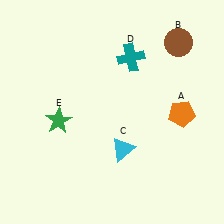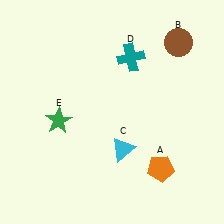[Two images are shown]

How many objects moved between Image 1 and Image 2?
1 object moved between the two images.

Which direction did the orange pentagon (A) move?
The orange pentagon (A) moved down.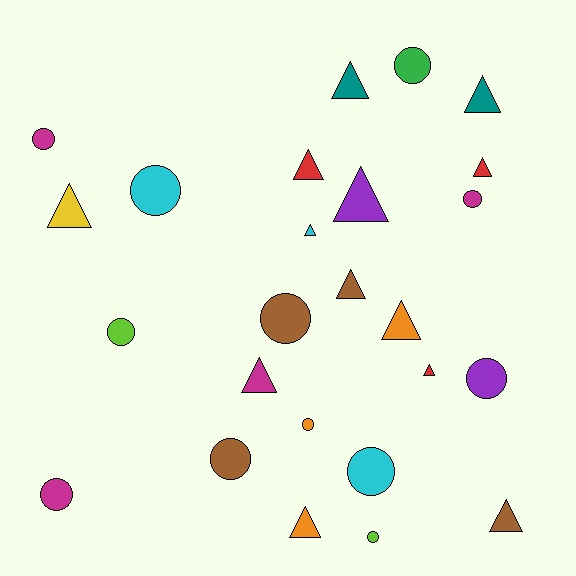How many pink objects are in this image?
There are no pink objects.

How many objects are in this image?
There are 25 objects.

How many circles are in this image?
There are 12 circles.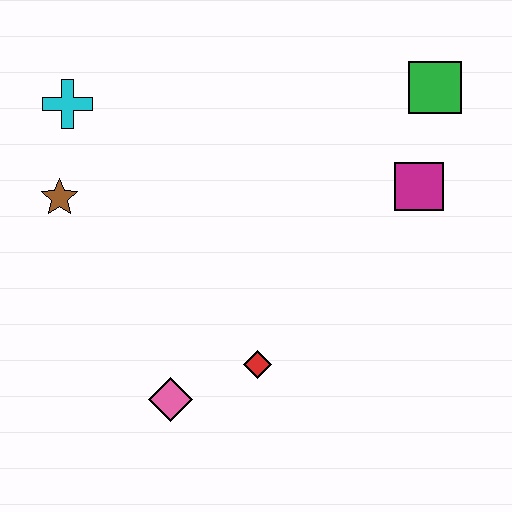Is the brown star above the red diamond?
Yes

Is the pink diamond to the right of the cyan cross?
Yes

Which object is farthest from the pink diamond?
The green square is farthest from the pink diamond.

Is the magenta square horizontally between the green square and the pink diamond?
Yes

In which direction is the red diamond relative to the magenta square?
The red diamond is below the magenta square.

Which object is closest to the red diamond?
The pink diamond is closest to the red diamond.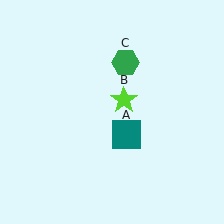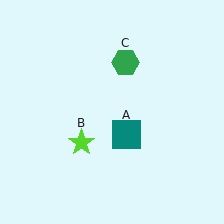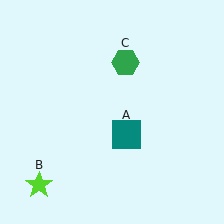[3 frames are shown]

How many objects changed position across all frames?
1 object changed position: lime star (object B).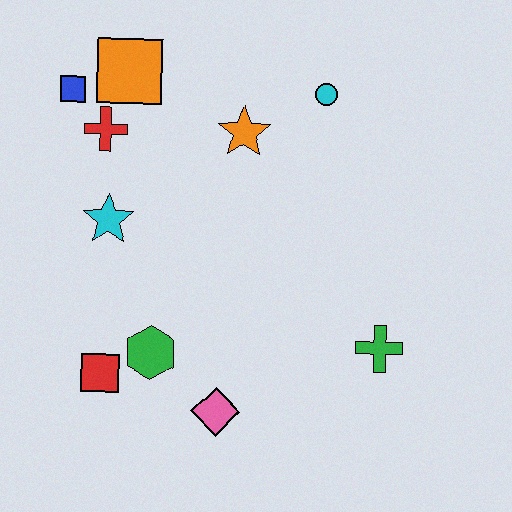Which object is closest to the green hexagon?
The red square is closest to the green hexagon.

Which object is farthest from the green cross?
The blue square is farthest from the green cross.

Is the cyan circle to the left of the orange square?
No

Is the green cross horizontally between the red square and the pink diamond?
No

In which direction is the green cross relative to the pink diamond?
The green cross is to the right of the pink diamond.